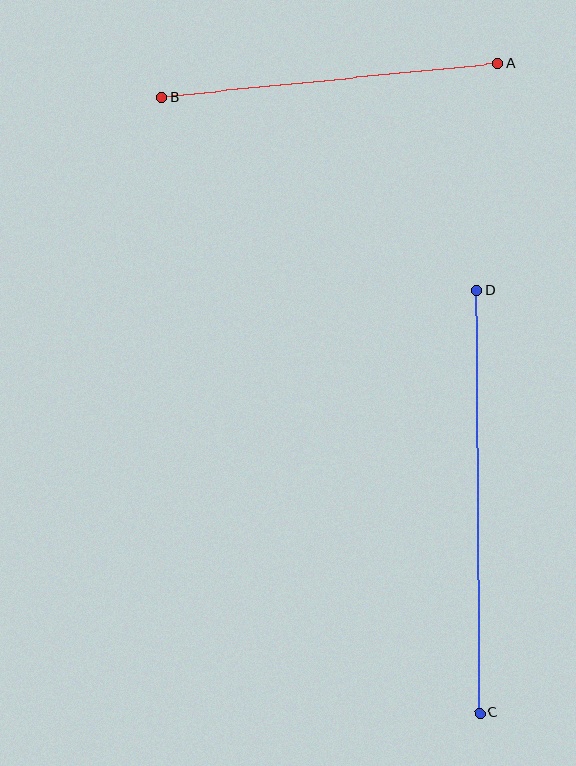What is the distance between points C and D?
The distance is approximately 422 pixels.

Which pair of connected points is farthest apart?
Points C and D are farthest apart.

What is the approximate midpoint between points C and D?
The midpoint is at approximately (478, 501) pixels.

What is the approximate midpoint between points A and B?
The midpoint is at approximately (330, 80) pixels.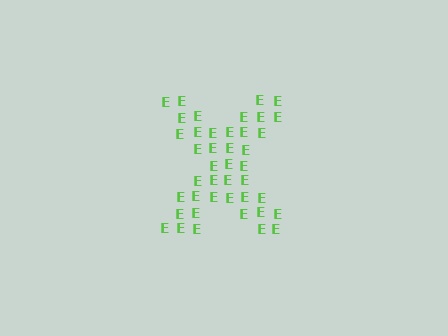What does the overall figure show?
The overall figure shows the letter X.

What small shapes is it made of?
It is made of small letter E's.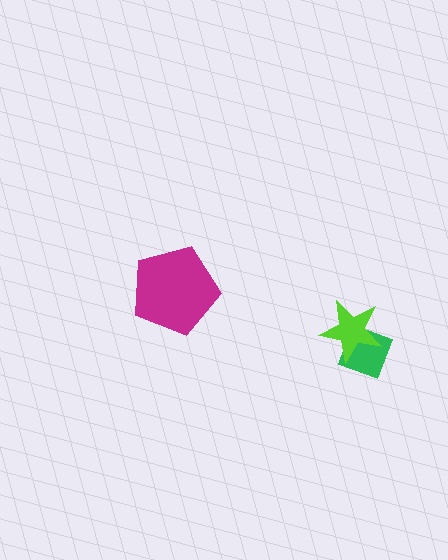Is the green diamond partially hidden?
Yes, it is partially covered by another shape.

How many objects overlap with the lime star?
1 object overlaps with the lime star.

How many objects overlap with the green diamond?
1 object overlaps with the green diamond.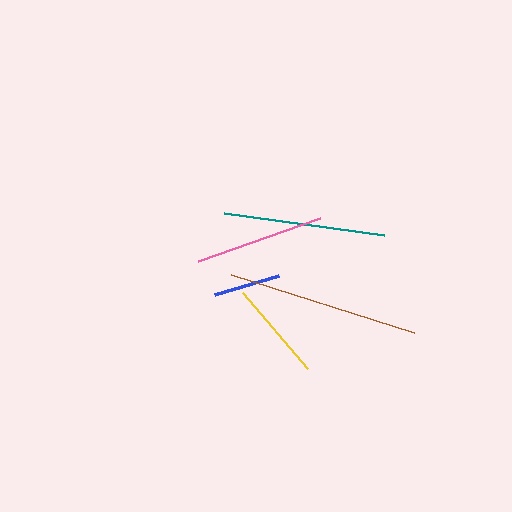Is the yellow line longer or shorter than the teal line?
The teal line is longer than the yellow line.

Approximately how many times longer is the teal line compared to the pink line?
The teal line is approximately 1.2 times the length of the pink line.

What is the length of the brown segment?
The brown segment is approximately 192 pixels long.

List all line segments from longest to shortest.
From longest to shortest: brown, teal, pink, yellow, blue.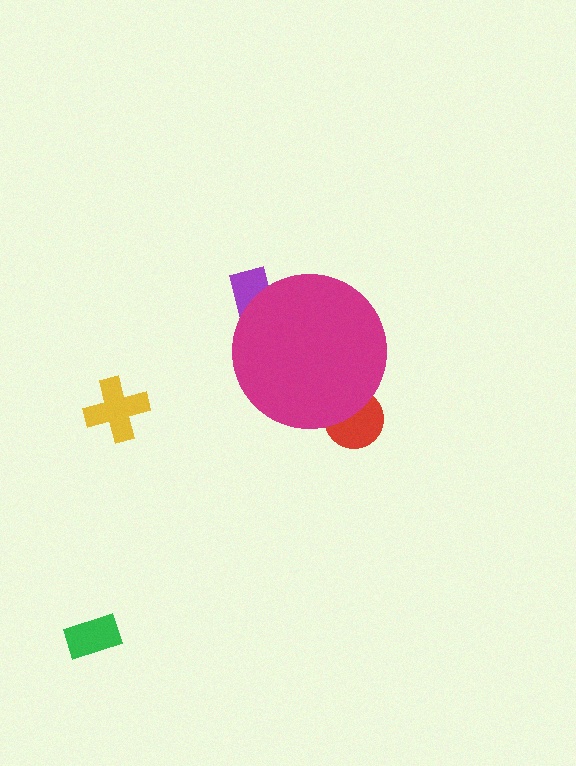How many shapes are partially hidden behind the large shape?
2 shapes are partially hidden.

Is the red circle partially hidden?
Yes, the red circle is partially hidden behind the magenta circle.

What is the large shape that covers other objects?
A magenta circle.